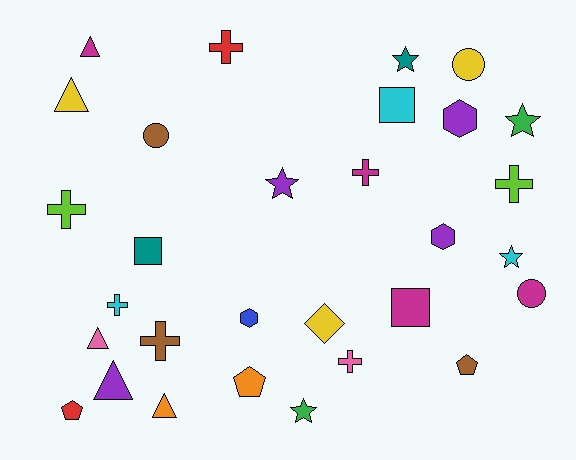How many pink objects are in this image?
There are 2 pink objects.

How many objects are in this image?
There are 30 objects.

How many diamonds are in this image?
There is 1 diamond.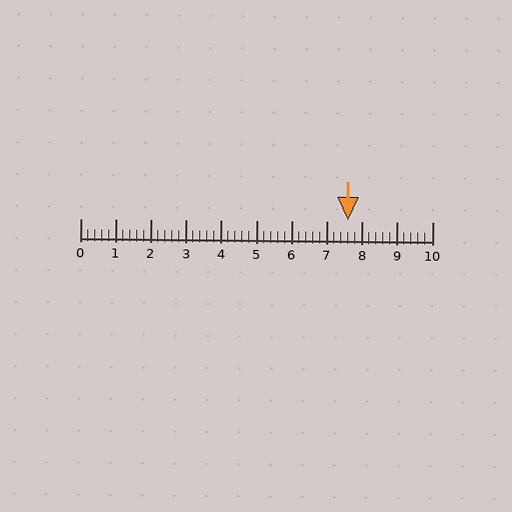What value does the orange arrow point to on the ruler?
The orange arrow points to approximately 7.6.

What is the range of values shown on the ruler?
The ruler shows values from 0 to 10.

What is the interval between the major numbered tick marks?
The major tick marks are spaced 1 units apart.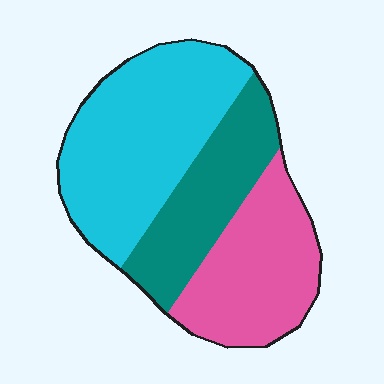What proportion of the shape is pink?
Pink takes up about one third (1/3) of the shape.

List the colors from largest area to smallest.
From largest to smallest: cyan, pink, teal.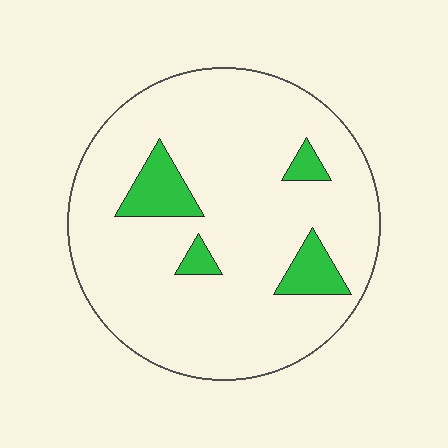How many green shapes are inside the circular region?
4.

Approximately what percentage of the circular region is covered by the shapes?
Approximately 10%.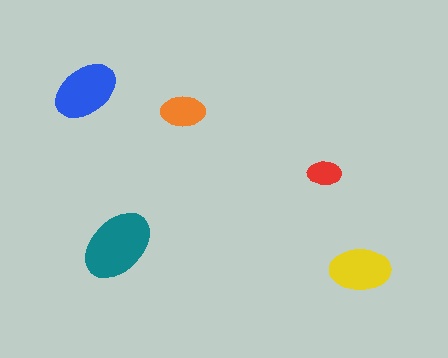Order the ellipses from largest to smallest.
the teal one, the blue one, the yellow one, the orange one, the red one.